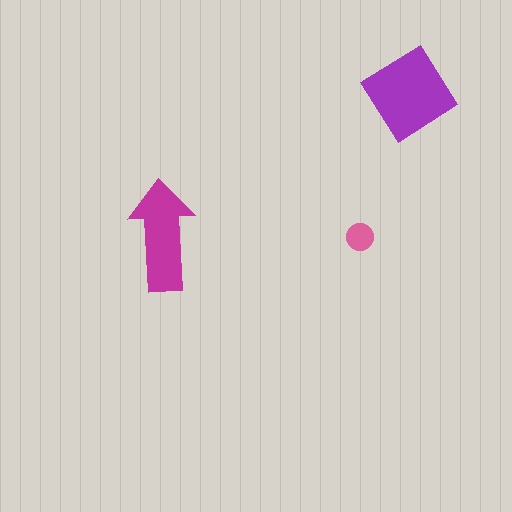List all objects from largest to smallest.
The purple diamond, the magenta arrow, the pink circle.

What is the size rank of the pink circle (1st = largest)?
3rd.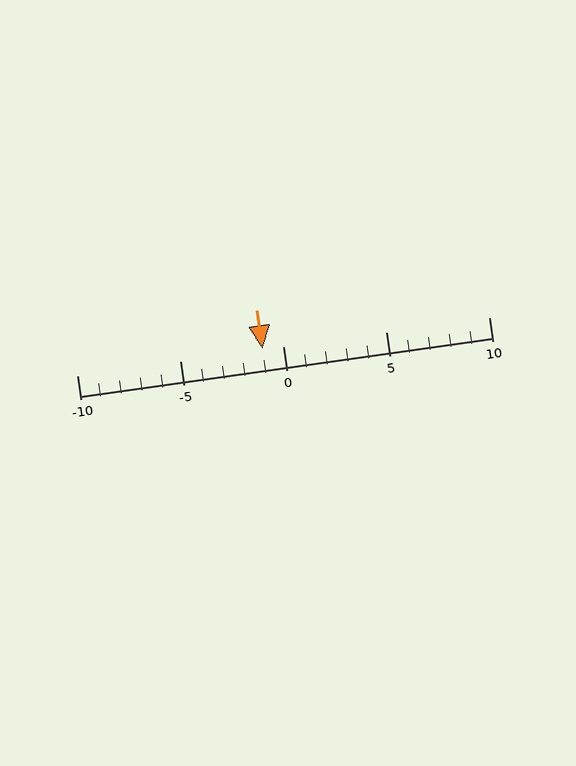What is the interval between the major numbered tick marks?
The major tick marks are spaced 5 units apart.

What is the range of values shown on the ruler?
The ruler shows values from -10 to 10.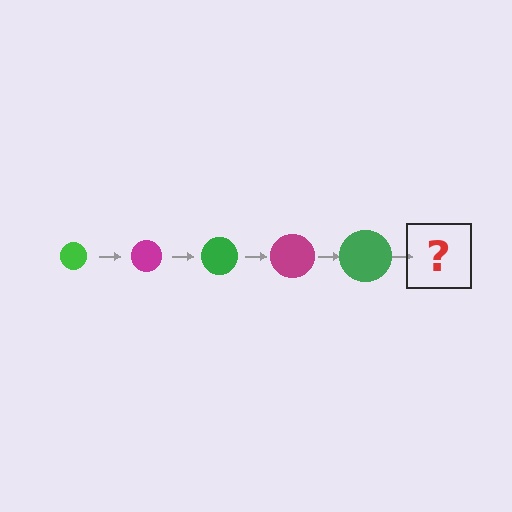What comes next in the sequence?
The next element should be a magenta circle, larger than the previous one.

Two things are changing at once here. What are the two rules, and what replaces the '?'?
The two rules are that the circle grows larger each step and the color cycles through green and magenta. The '?' should be a magenta circle, larger than the previous one.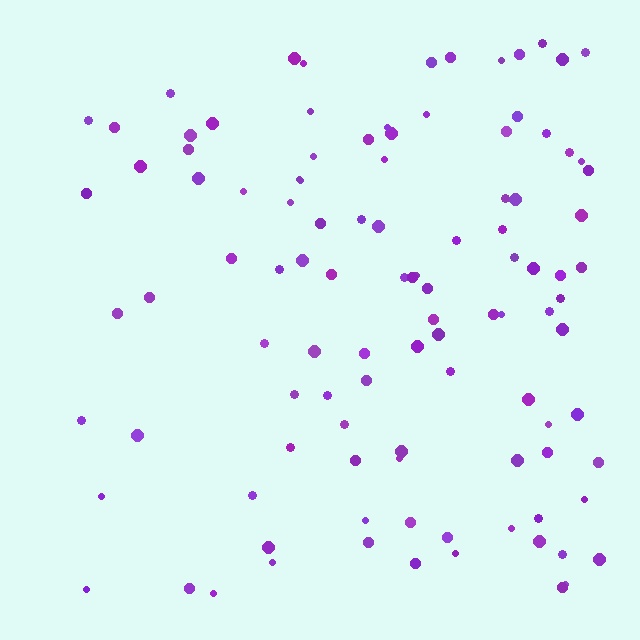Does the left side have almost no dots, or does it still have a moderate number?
Still a moderate number, just noticeably fewer than the right.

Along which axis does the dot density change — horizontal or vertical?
Horizontal.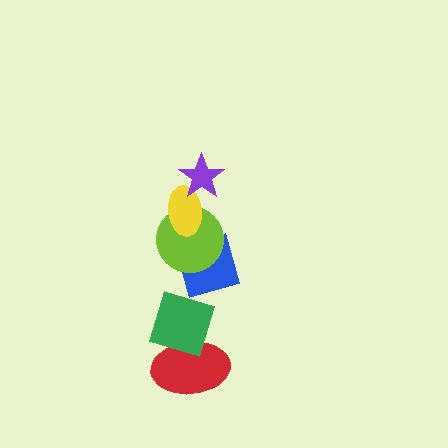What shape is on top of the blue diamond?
The lime circle is on top of the blue diamond.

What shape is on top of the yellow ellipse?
The purple star is on top of the yellow ellipse.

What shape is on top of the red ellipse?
The green diamond is on top of the red ellipse.